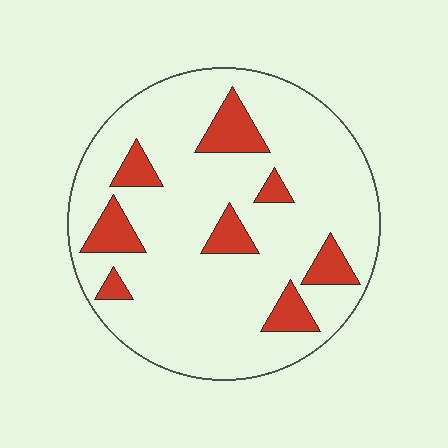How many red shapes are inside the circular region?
8.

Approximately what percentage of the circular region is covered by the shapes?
Approximately 15%.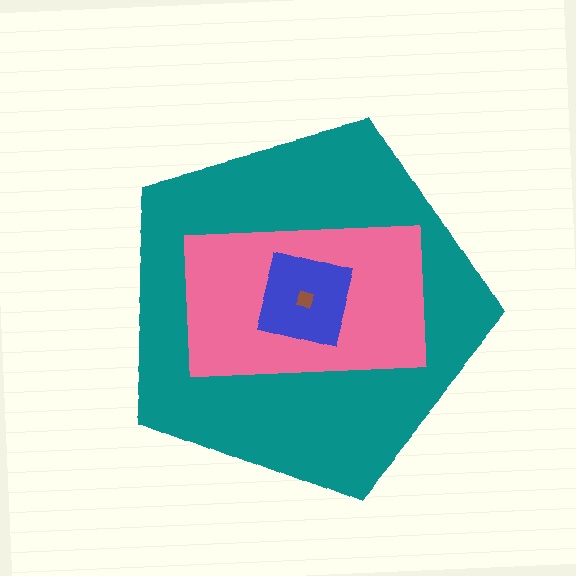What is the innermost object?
The brown diamond.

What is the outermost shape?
The teal pentagon.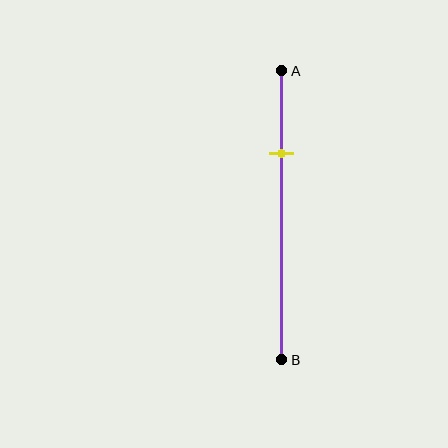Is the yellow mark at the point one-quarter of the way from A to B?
No, the mark is at about 30% from A, not at the 25% one-quarter point.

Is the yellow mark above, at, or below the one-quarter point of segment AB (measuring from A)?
The yellow mark is below the one-quarter point of segment AB.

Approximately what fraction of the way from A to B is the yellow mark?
The yellow mark is approximately 30% of the way from A to B.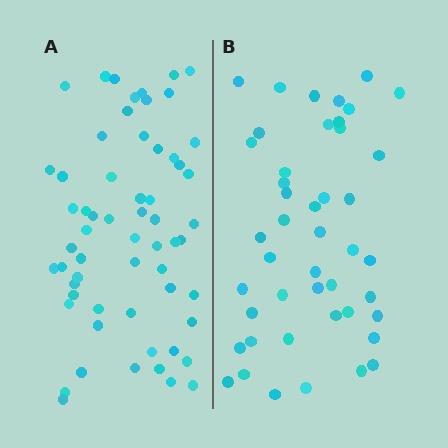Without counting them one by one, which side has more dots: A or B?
Region A (the left region) has more dots.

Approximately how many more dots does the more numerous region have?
Region A has approximately 15 more dots than region B.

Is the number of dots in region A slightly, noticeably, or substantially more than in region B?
Region A has noticeably more, but not dramatically so. The ratio is roughly 1.3 to 1.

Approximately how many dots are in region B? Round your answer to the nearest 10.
About 40 dots. (The exact count is 45, which rounds to 40.)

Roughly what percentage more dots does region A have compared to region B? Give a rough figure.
About 35% more.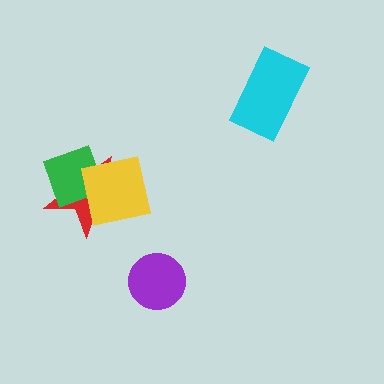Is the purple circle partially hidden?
No, no other shape covers it.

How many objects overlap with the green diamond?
2 objects overlap with the green diamond.